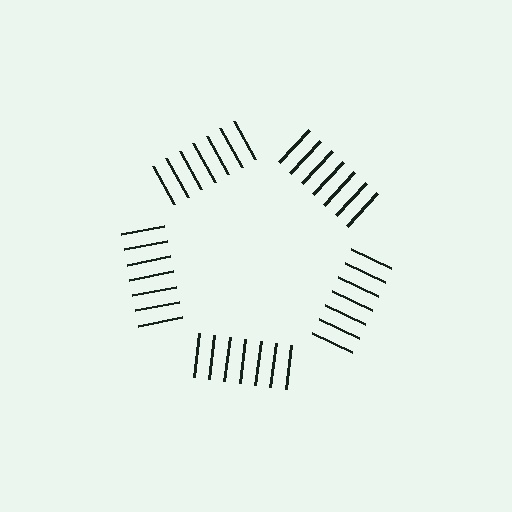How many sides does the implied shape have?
5 sides — the line-ends trace a pentagon.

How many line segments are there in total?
35 — 7 along each of the 5 edges.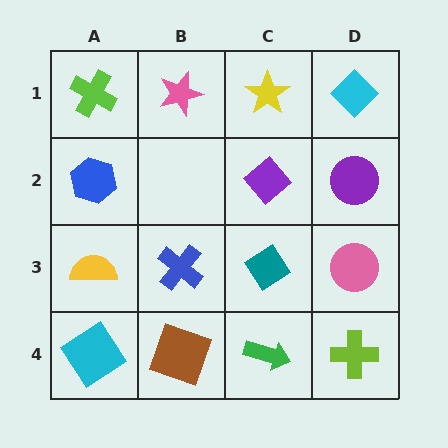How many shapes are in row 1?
4 shapes.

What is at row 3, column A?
A yellow semicircle.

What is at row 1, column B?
A pink star.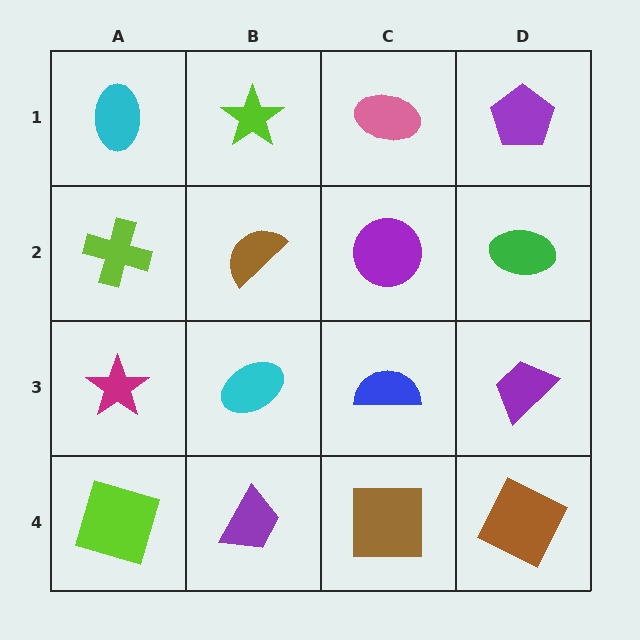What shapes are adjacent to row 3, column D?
A green ellipse (row 2, column D), a brown square (row 4, column D), a blue semicircle (row 3, column C).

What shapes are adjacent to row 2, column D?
A purple pentagon (row 1, column D), a purple trapezoid (row 3, column D), a purple circle (row 2, column C).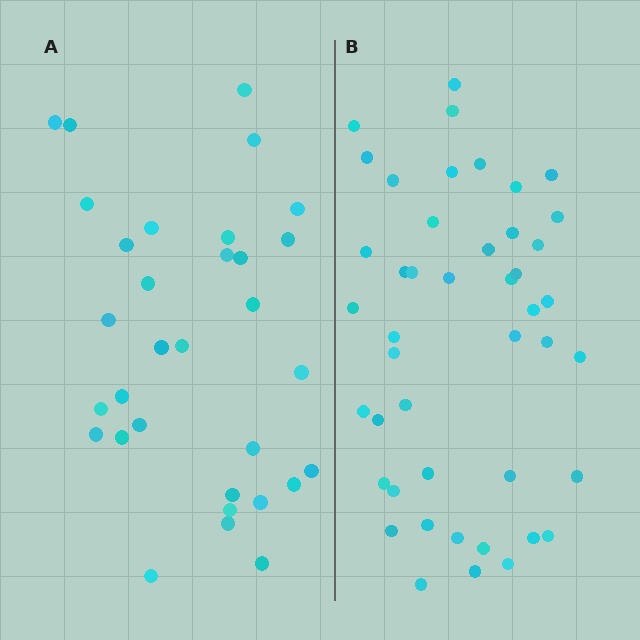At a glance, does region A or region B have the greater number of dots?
Region B (the right region) has more dots.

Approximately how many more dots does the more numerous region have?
Region B has approximately 15 more dots than region A.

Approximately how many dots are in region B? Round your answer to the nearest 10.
About 40 dots. (The exact count is 45, which rounds to 40.)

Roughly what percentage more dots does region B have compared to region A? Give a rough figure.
About 40% more.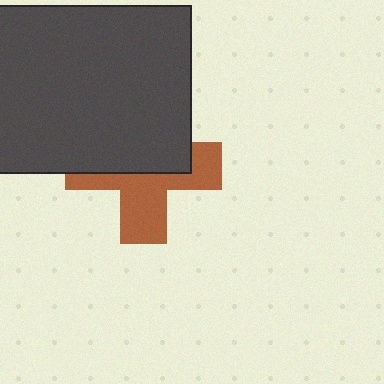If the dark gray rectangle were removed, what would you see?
You would see the complete brown cross.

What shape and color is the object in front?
The object in front is a dark gray rectangle.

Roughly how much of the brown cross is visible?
About half of it is visible (roughly 48%).